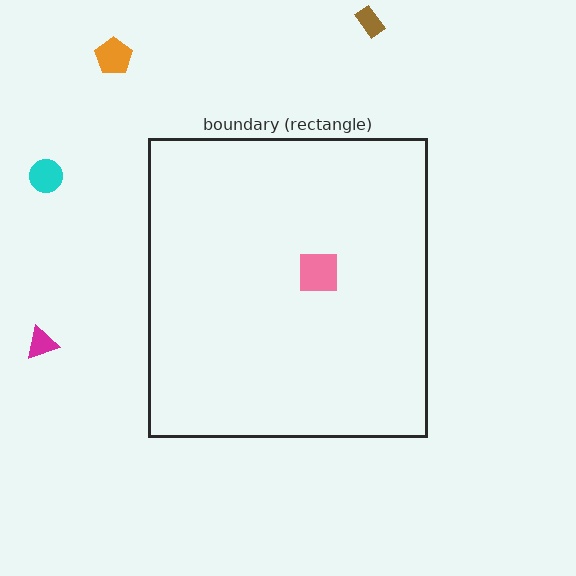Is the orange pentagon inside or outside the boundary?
Outside.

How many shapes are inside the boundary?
1 inside, 4 outside.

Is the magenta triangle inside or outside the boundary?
Outside.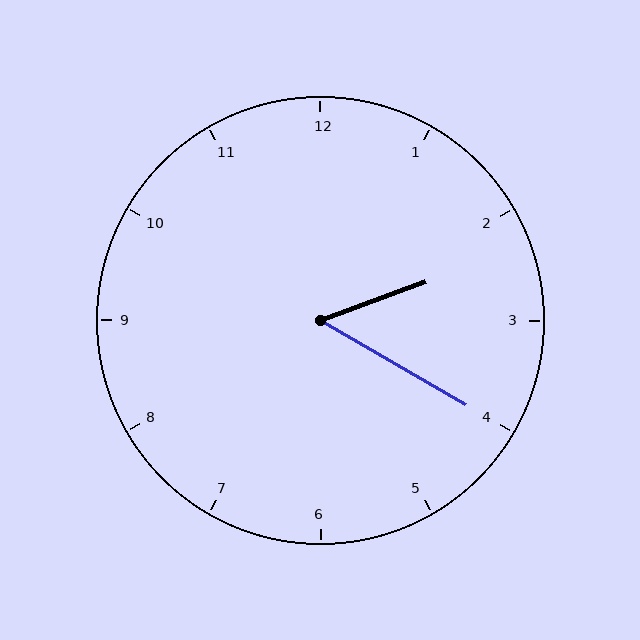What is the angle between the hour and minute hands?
Approximately 50 degrees.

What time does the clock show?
2:20.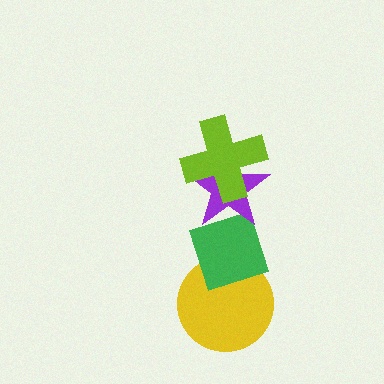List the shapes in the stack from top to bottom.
From top to bottom: the lime cross, the purple star, the green diamond, the yellow circle.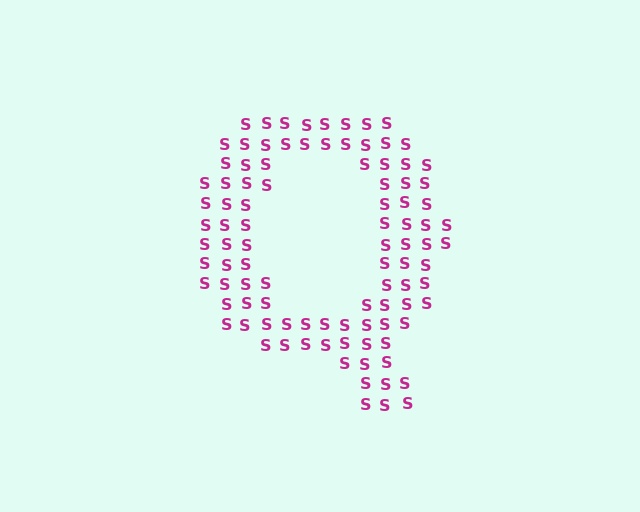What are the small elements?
The small elements are letter S's.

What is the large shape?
The large shape is the letter Q.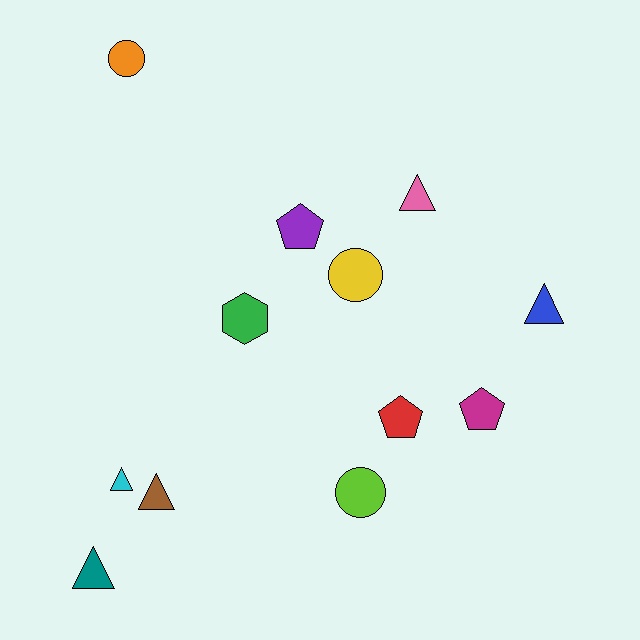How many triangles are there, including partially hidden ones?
There are 5 triangles.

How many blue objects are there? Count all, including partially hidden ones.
There is 1 blue object.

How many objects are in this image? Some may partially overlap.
There are 12 objects.